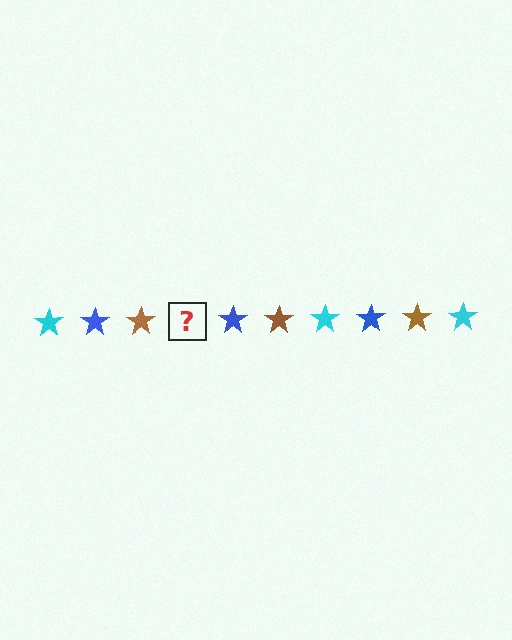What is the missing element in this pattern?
The missing element is a cyan star.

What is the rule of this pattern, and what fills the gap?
The rule is that the pattern cycles through cyan, blue, brown stars. The gap should be filled with a cyan star.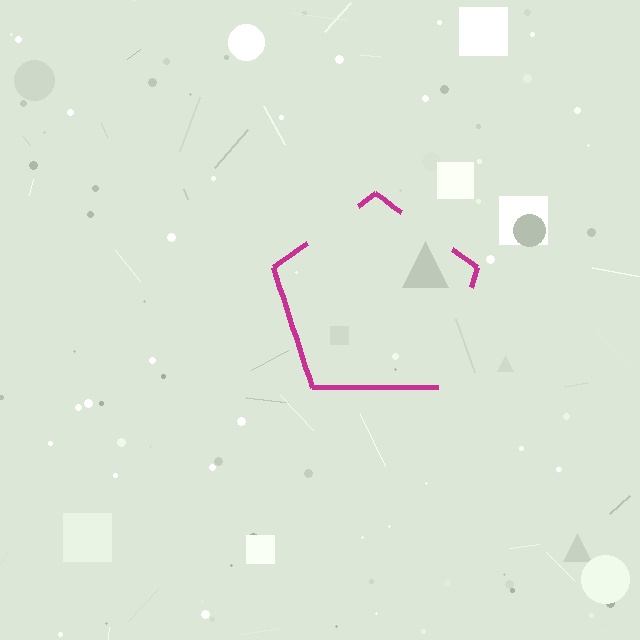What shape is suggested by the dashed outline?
The dashed outline suggests a pentagon.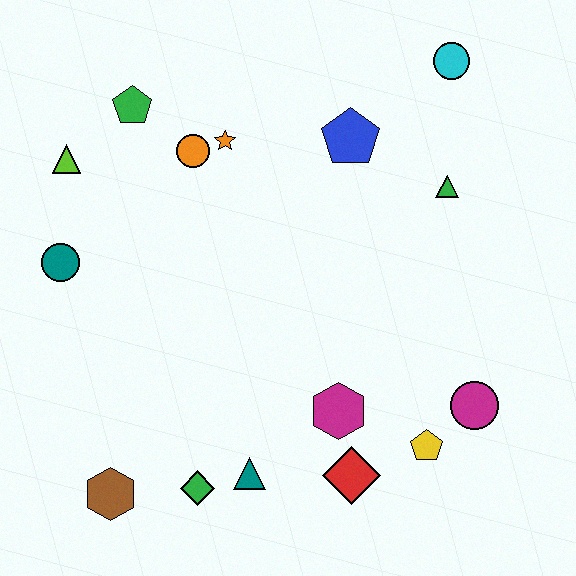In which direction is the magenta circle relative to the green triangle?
The magenta circle is below the green triangle.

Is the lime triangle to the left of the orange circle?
Yes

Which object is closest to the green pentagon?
The orange circle is closest to the green pentagon.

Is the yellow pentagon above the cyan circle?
No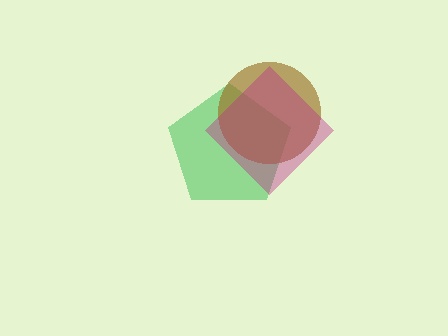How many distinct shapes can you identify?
There are 3 distinct shapes: a green pentagon, a brown circle, a magenta diamond.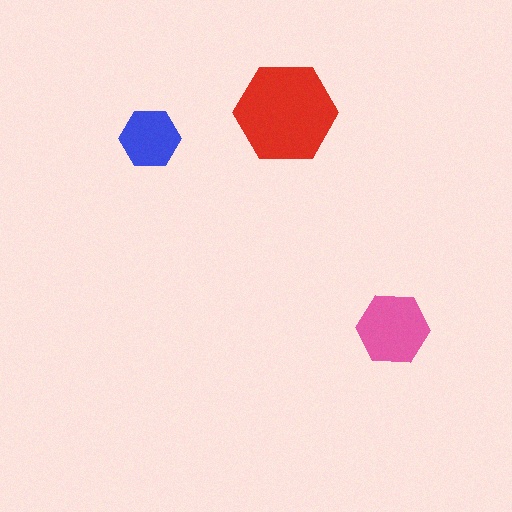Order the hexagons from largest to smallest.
the red one, the pink one, the blue one.